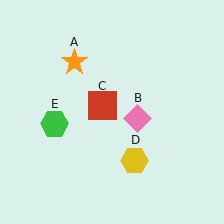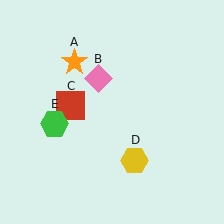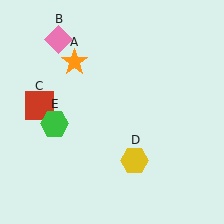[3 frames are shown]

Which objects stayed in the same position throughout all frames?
Orange star (object A) and yellow hexagon (object D) and green hexagon (object E) remained stationary.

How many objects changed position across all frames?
2 objects changed position: pink diamond (object B), red square (object C).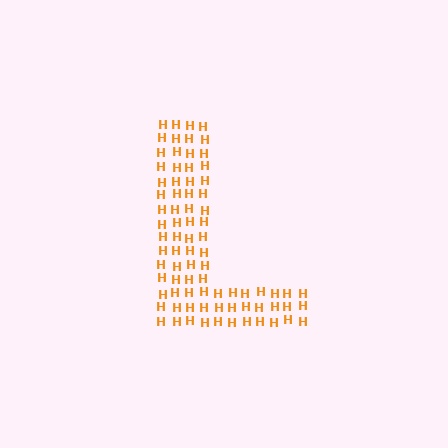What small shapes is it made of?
It is made of small letter H's.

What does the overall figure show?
The overall figure shows the letter L.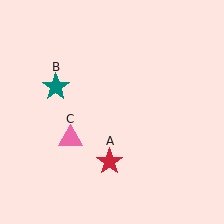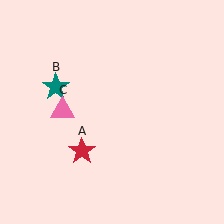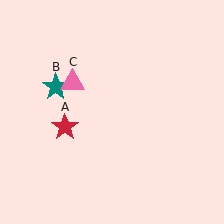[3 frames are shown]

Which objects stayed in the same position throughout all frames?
Teal star (object B) remained stationary.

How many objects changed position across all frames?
2 objects changed position: red star (object A), pink triangle (object C).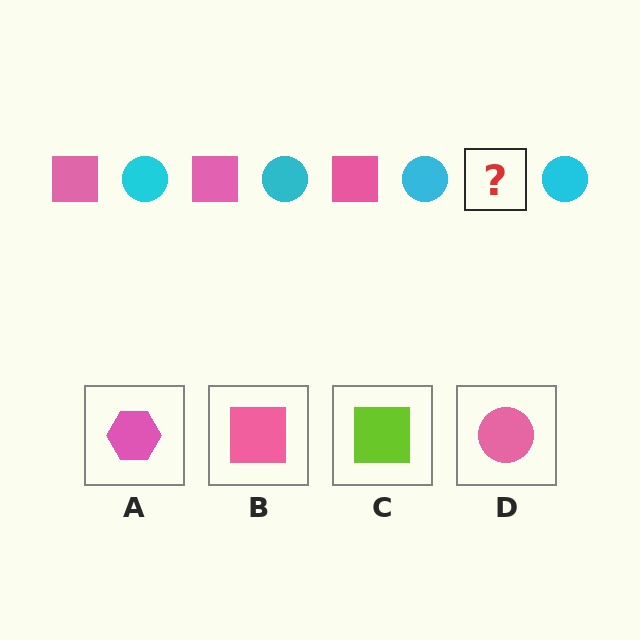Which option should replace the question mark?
Option B.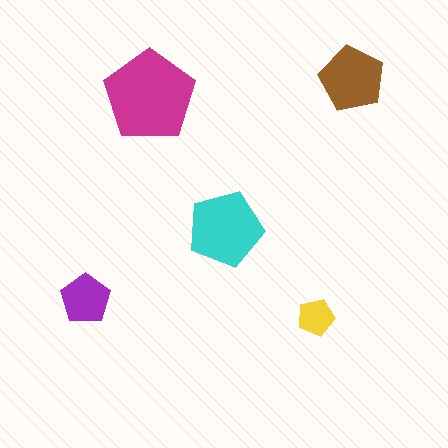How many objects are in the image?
There are 5 objects in the image.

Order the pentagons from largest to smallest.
the magenta one, the cyan one, the brown one, the purple one, the yellow one.